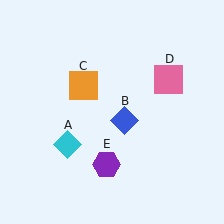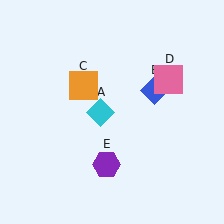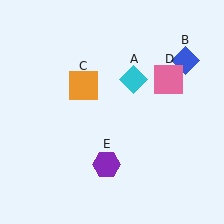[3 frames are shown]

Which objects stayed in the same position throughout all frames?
Orange square (object C) and pink square (object D) and purple hexagon (object E) remained stationary.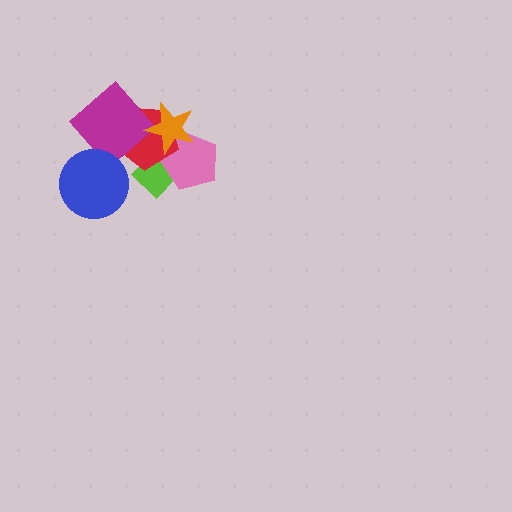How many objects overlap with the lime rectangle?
3 objects overlap with the lime rectangle.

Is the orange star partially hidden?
No, no other shape covers it.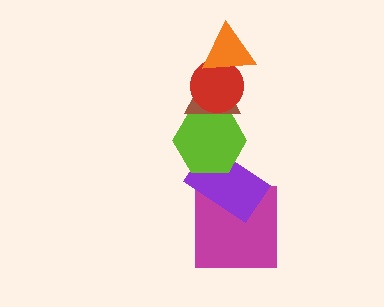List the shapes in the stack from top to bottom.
From top to bottom: the orange triangle, the red circle, the brown triangle, the lime hexagon, the purple rectangle, the magenta square.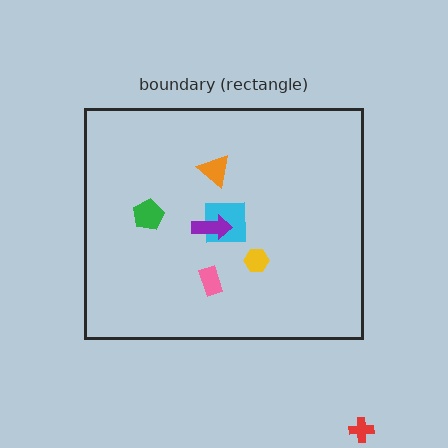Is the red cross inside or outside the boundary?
Outside.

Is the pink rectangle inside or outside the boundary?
Inside.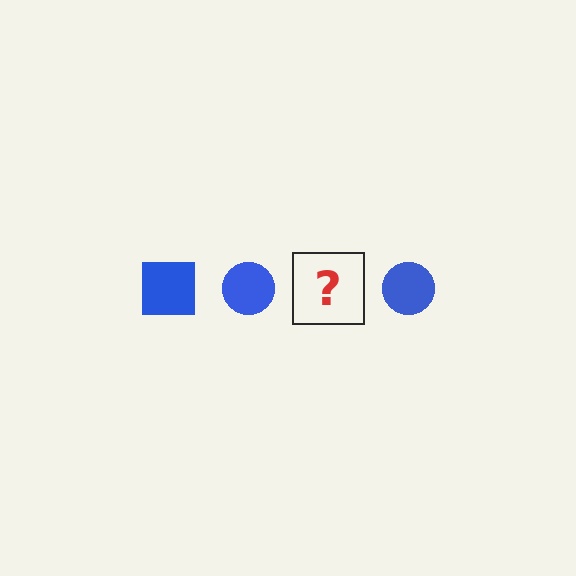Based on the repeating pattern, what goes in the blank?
The blank should be a blue square.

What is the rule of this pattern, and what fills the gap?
The rule is that the pattern cycles through square, circle shapes in blue. The gap should be filled with a blue square.